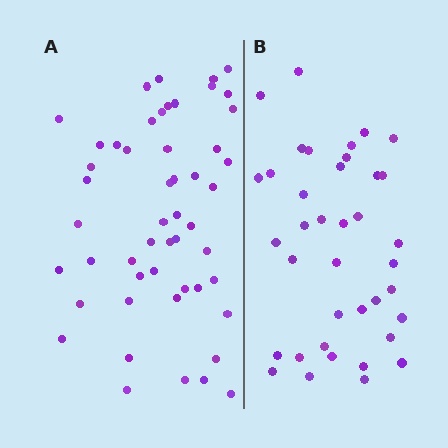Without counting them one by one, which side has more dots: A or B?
Region A (the left region) has more dots.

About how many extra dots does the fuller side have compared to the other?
Region A has approximately 15 more dots than region B.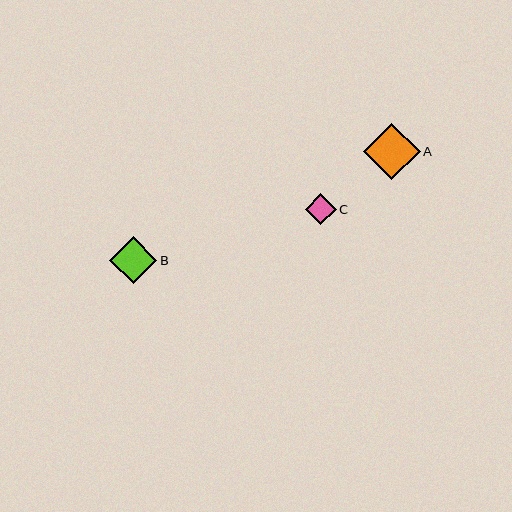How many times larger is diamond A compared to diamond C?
Diamond A is approximately 1.8 times the size of diamond C.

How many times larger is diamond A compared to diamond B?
Diamond A is approximately 1.2 times the size of diamond B.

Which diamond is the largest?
Diamond A is the largest with a size of approximately 57 pixels.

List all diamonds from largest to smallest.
From largest to smallest: A, B, C.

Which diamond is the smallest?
Diamond C is the smallest with a size of approximately 31 pixels.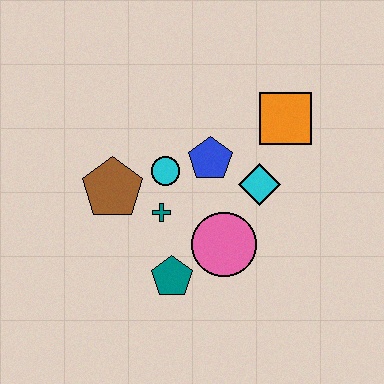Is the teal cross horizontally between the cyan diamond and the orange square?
No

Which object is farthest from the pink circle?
The orange square is farthest from the pink circle.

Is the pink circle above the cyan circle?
No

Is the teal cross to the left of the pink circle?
Yes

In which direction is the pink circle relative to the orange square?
The pink circle is below the orange square.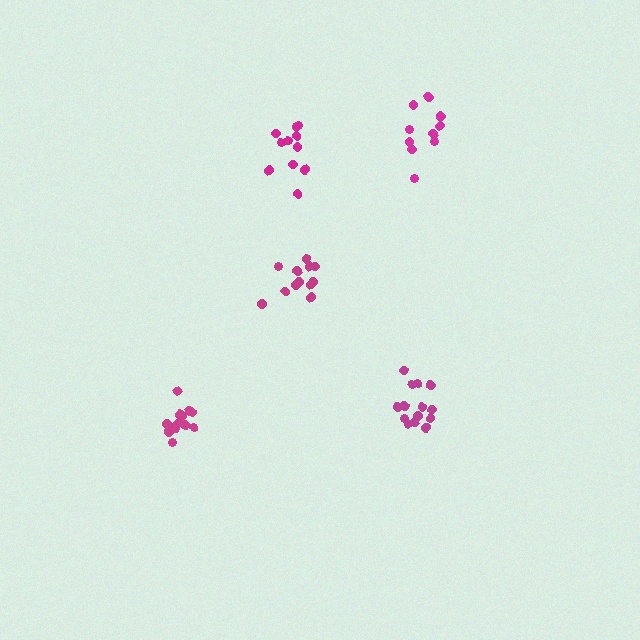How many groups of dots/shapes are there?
There are 5 groups.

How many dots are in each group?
Group 1: 13 dots, Group 2: 10 dots, Group 3: 14 dots, Group 4: 12 dots, Group 5: 12 dots (61 total).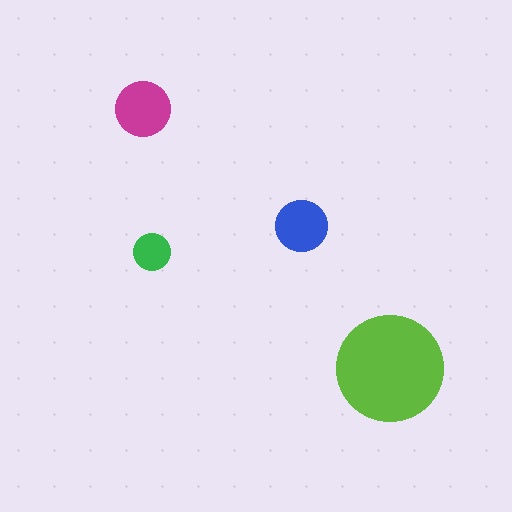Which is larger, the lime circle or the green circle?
The lime one.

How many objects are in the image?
There are 4 objects in the image.